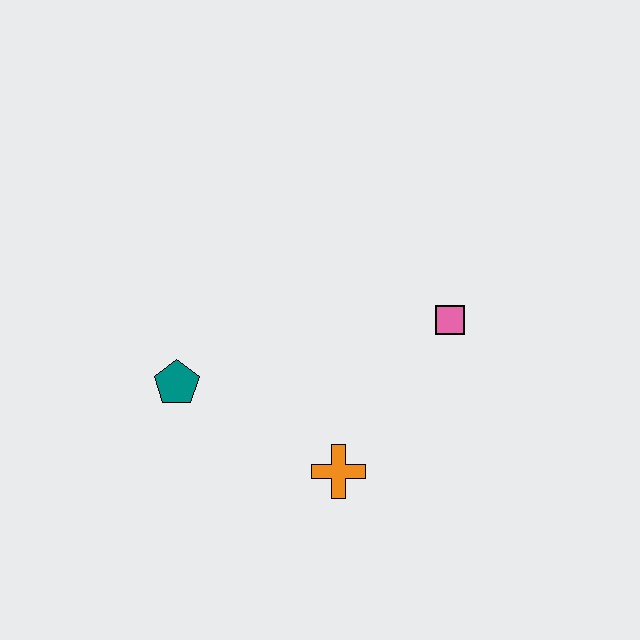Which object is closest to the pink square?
The orange cross is closest to the pink square.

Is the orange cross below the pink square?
Yes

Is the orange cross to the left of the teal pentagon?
No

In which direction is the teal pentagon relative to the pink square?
The teal pentagon is to the left of the pink square.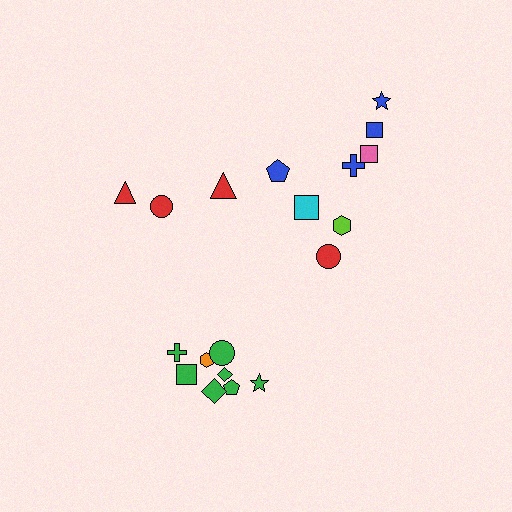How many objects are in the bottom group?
There are 8 objects.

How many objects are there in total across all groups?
There are 19 objects.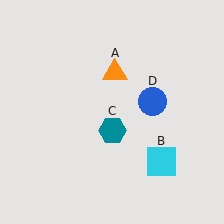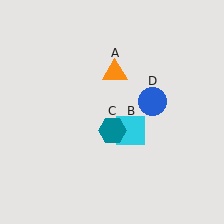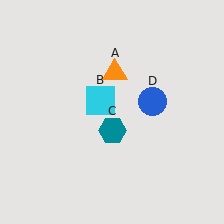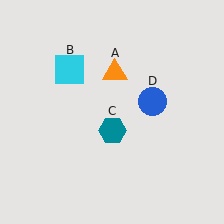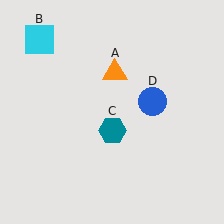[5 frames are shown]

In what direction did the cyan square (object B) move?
The cyan square (object B) moved up and to the left.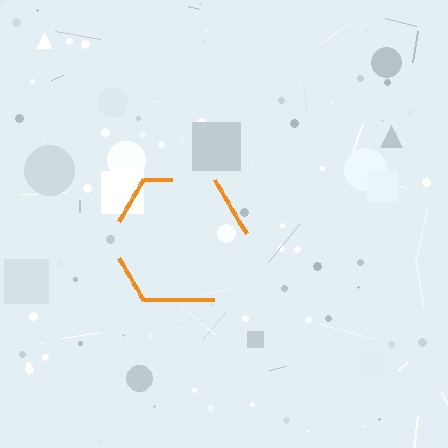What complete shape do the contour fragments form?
The contour fragments form a hexagon.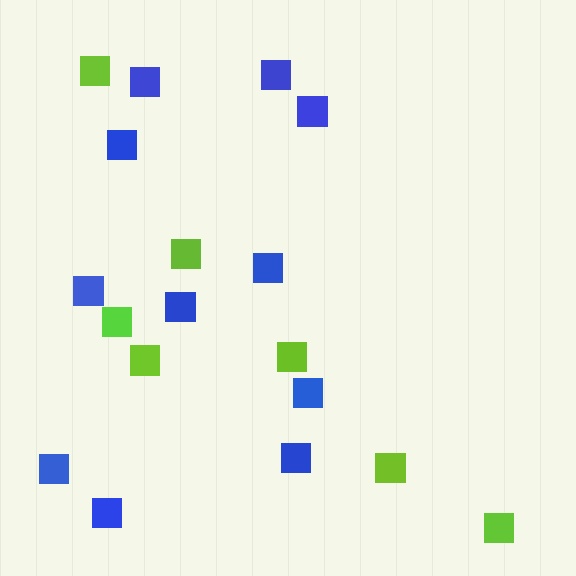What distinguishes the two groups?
There are 2 groups: one group of blue squares (11) and one group of lime squares (7).